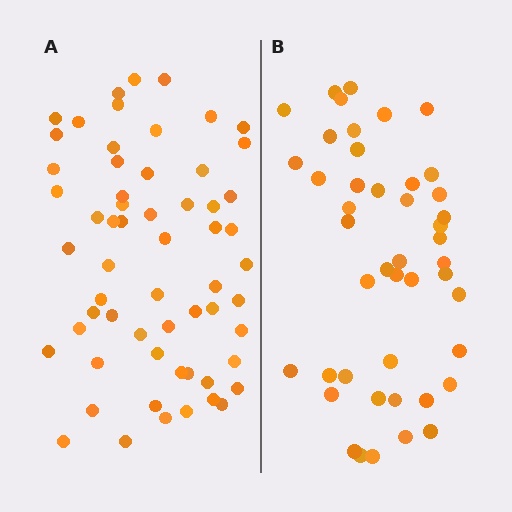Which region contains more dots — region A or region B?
Region A (the left region) has more dots.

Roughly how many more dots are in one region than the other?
Region A has approximately 15 more dots than region B.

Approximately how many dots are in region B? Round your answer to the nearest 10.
About 40 dots. (The exact count is 45, which rounds to 40.)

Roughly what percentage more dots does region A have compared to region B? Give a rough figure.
About 35% more.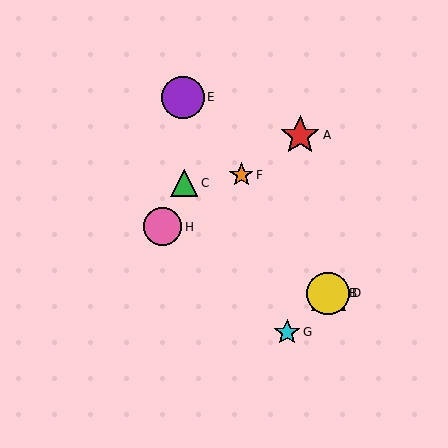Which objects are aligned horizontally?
Objects B, D are aligned horizontally.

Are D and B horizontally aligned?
Yes, both are at y≈294.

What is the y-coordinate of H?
Object H is at y≈227.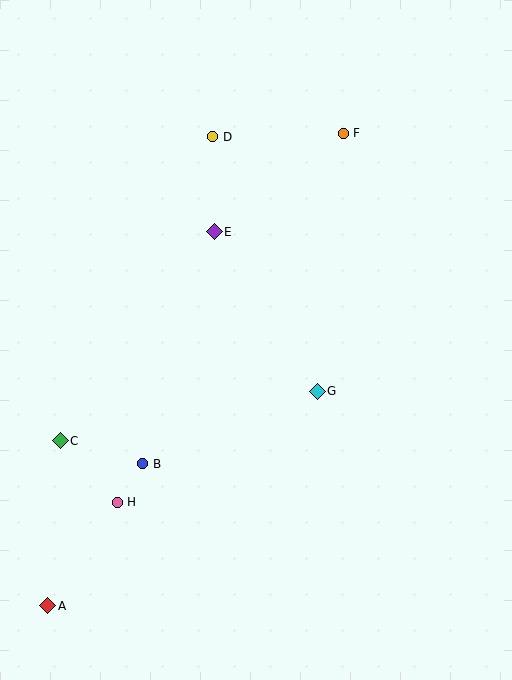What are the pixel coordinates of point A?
Point A is at (48, 606).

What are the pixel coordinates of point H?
Point H is at (117, 502).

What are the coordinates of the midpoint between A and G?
The midpoint between A and G is at (182, 499).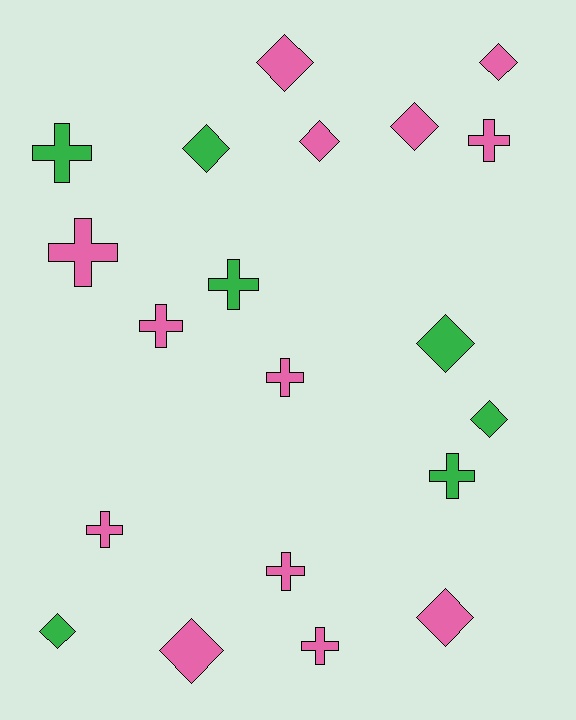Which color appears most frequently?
Pink, with 13 objects.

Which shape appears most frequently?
Diamond, with 10 objects.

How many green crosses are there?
There are 3 green crosses.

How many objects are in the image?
There are 20 objects.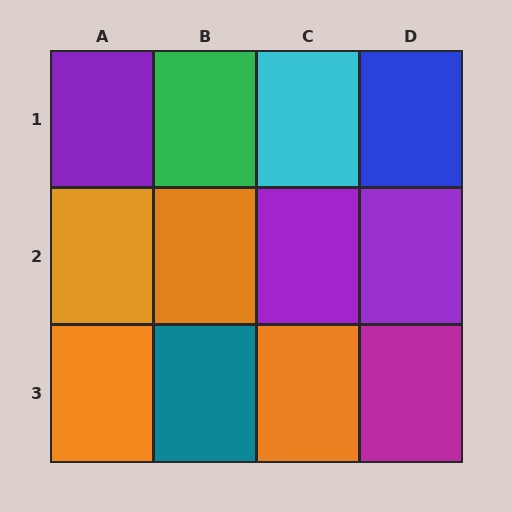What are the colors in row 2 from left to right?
Orange, orange, purple, purple.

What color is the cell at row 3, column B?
Teal.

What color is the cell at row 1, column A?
Purple.